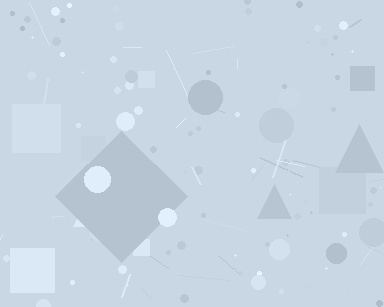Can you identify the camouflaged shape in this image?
The camouflaged shape is a diamond.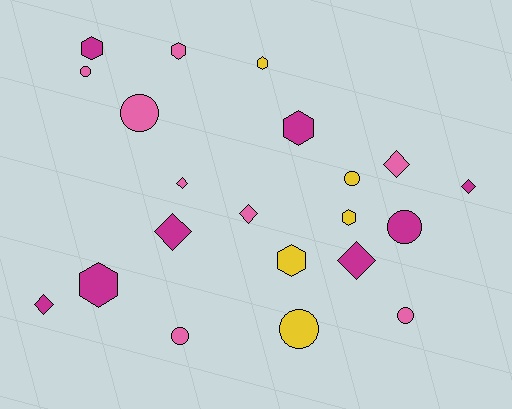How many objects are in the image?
There are 21 objects.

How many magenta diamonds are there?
There are 4 magenta diamonds.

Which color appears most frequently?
Magenta, with 8 objects.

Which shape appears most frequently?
Diamond, with 7 objects.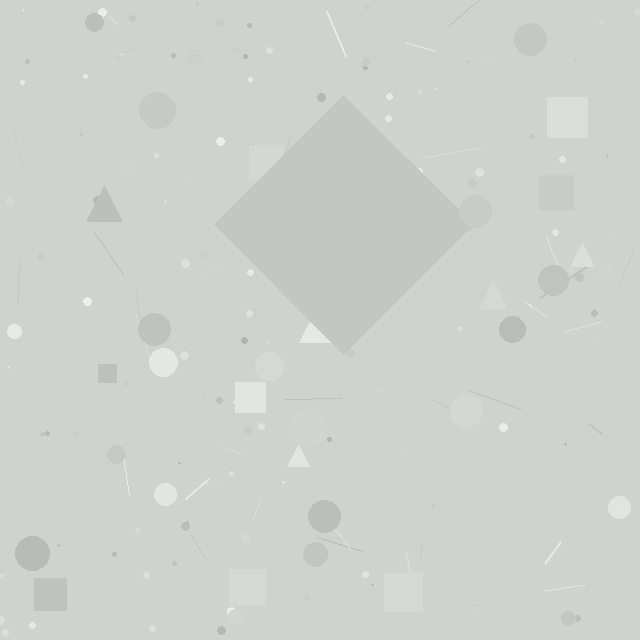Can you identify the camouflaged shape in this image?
The camouflaged shape is a diamond.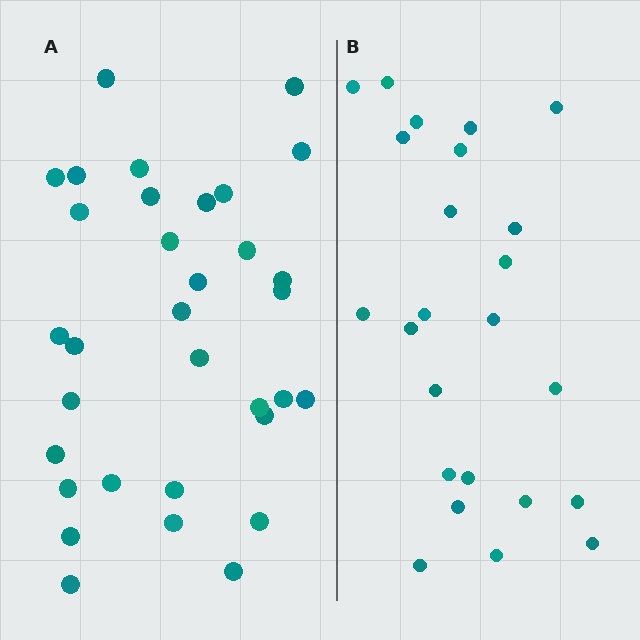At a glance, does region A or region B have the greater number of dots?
Region A (the left region) has more dots.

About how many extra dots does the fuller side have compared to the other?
Region A has roughly 8 or so more dots than region B.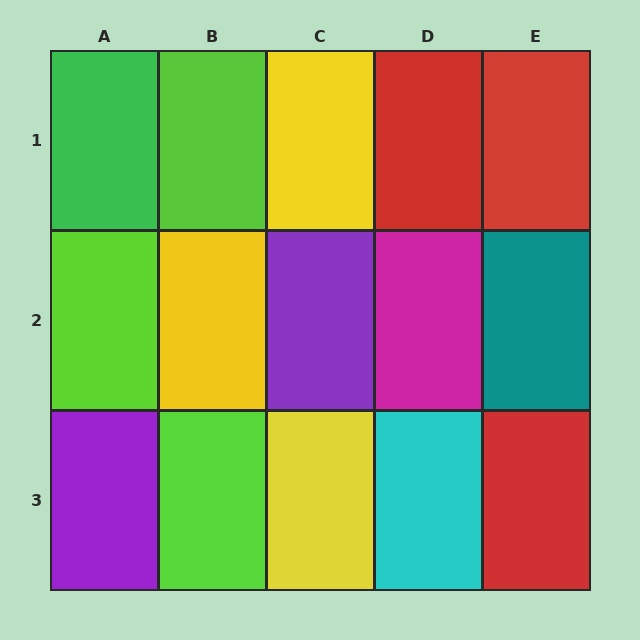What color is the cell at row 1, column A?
Green.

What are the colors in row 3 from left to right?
Purple, lime, yellow, cyan, red.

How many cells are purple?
2 cells are purple.